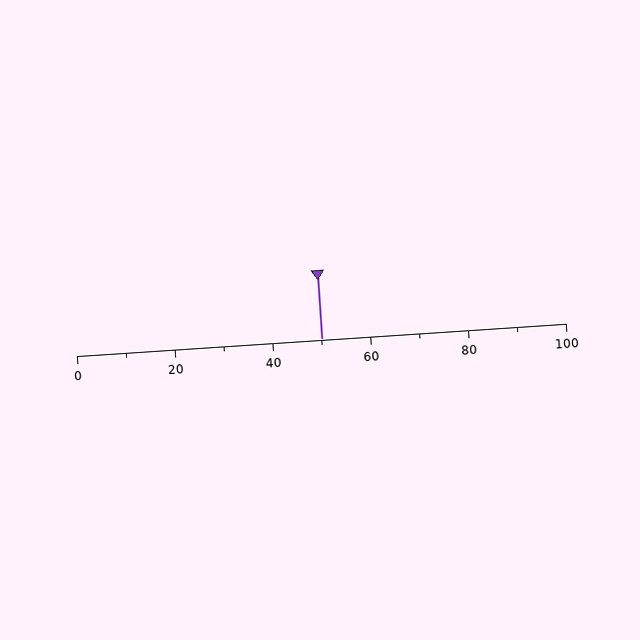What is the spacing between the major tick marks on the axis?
The major ticks are spaced 20 apart.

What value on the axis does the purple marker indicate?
The marker indicates approximately 50.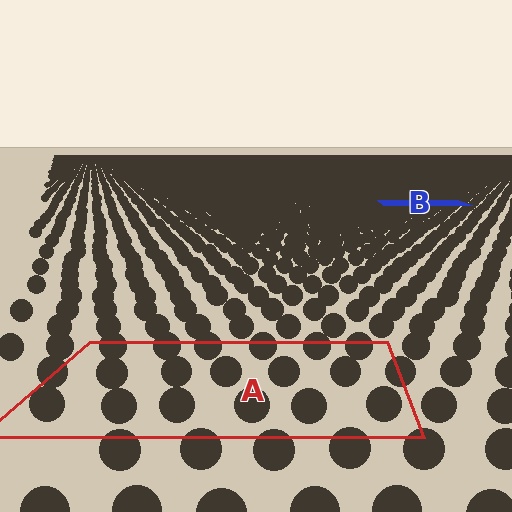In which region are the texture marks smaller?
The texture marks are smaller in region B, because it is farther away.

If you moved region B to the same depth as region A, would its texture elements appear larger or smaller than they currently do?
They would appear larger. At a closer depth, the same texture elements are projected at a bigger on-screen size.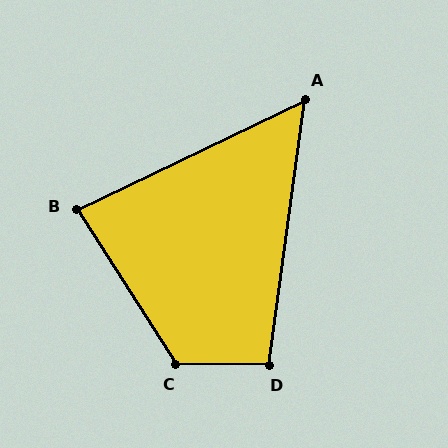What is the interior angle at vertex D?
Approximately 97 degrees (obtuse).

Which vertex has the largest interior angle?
C, at approximately 123 degrees.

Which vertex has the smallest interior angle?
A, at approximately 57 degrees.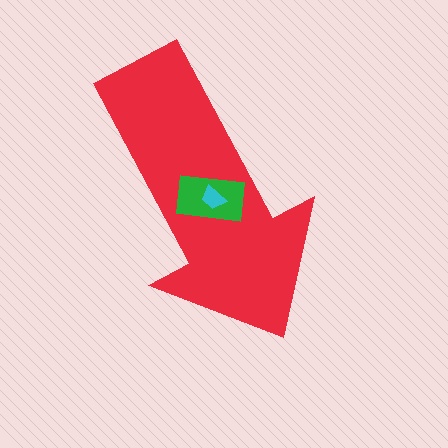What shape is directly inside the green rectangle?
The cyan trapezoid.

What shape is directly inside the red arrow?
The green rectangle.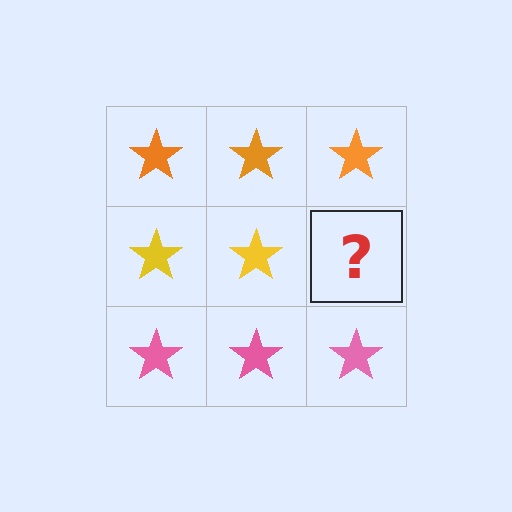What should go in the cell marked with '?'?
The missing cell should contain a yellow star.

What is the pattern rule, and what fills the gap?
The rule is that each row has a consistent color. The gap should be filled with a yellow star.